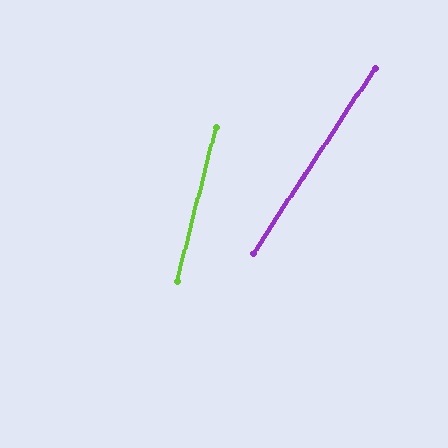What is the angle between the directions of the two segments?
Approximately 19 degrees.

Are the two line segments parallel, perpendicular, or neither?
Neither parallel nor perpendicular — they differ by about 19°.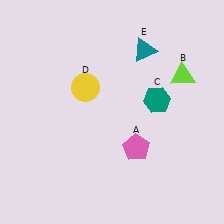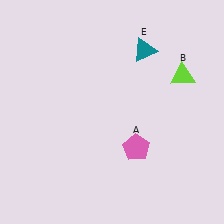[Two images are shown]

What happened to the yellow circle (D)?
The yellow circle (D) was removed in Image 2. It was in the top-left area of Image 1.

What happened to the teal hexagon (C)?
The teal hexagon (C) was removed in Image 2. It was in the top-right area of Image 1.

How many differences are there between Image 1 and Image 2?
There are 2 differences between the two images.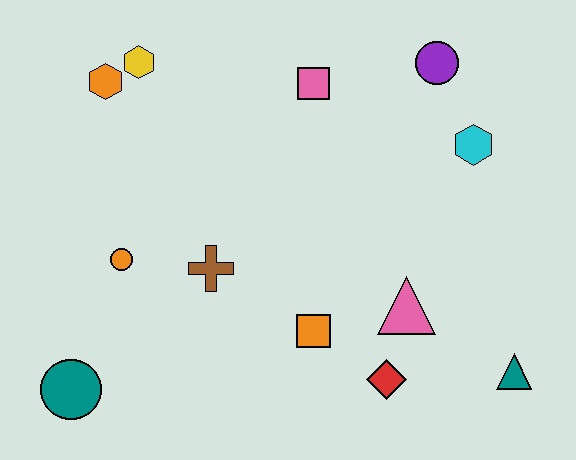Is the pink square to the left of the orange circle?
No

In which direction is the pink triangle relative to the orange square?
The pink triangle is to the right of the orange square.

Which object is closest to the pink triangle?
The red diamond is closest to the pink triangle.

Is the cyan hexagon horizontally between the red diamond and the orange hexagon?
No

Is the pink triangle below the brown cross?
Yes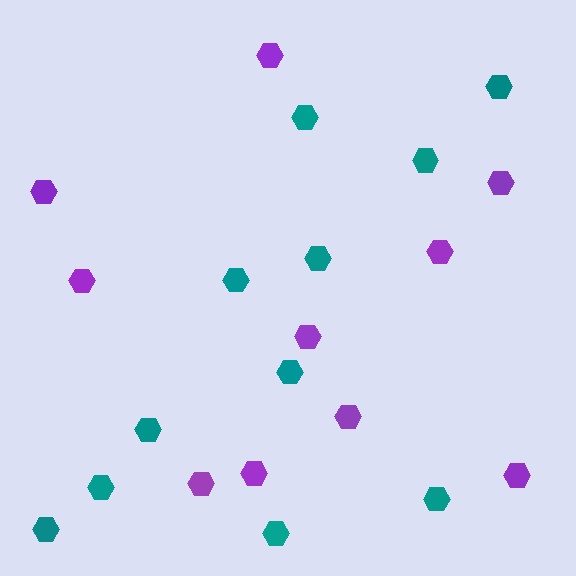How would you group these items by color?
There are 2 groups: one group of teal hexagons (11) and one group of purple hexagons (10).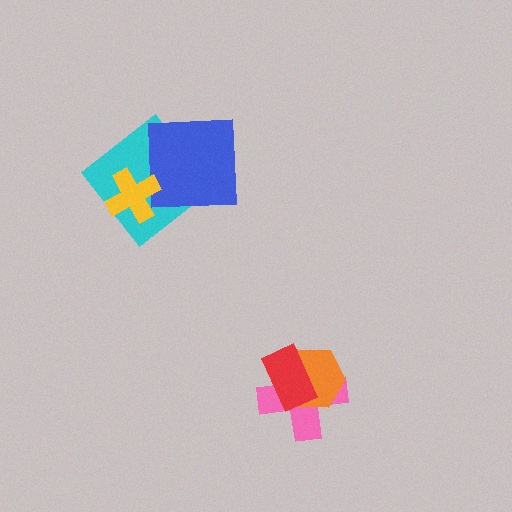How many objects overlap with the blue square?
1 object overlaps with the blue square.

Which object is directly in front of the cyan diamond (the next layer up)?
The blue square is directly in front of the cyan diamond.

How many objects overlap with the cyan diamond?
2 objects overlap with the cyan diamond.